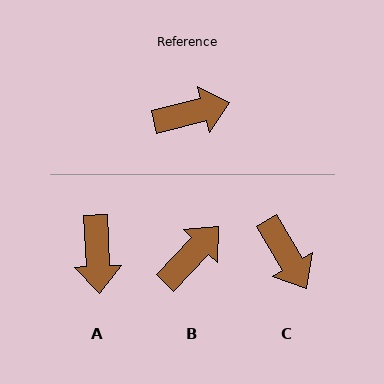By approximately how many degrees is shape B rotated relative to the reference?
Approximately 32 degrees counter-clockwise.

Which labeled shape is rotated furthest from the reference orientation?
A, about 101 degrees away.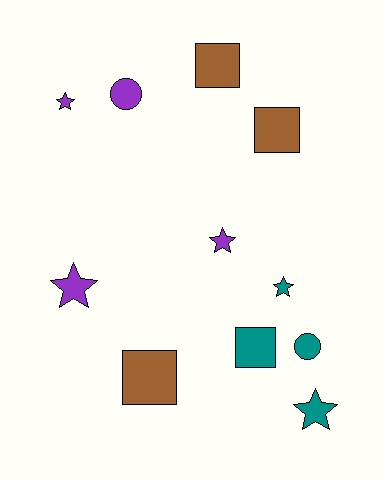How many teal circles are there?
There is 1 teal circle.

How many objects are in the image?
There are 11 objects.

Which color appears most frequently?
Teal, with 4 objects.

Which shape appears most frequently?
Star, with 5 objects.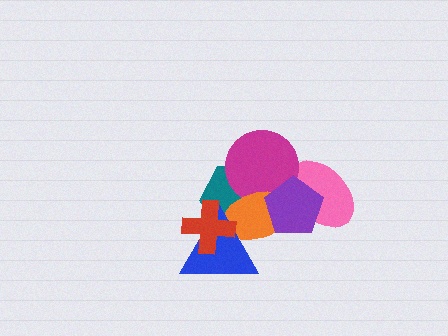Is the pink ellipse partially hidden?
Yes, it is partially covered by another shape.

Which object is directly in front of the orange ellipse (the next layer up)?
The purple pentagon is directly in front of the orange ellipse.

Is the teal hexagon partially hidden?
Yes, it is partially covered by another shape.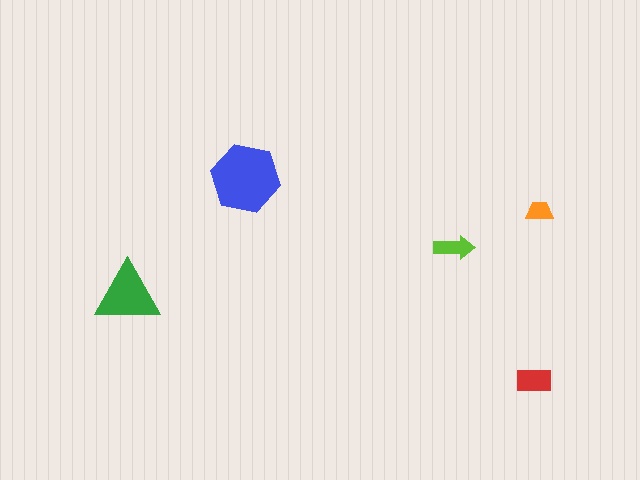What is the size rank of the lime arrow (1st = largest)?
4th.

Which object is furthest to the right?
The orange trapezoid is rightmost.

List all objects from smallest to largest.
The orange trapezoid, the lime arrow, the red rectangle, the green triangle, the blue hexagon.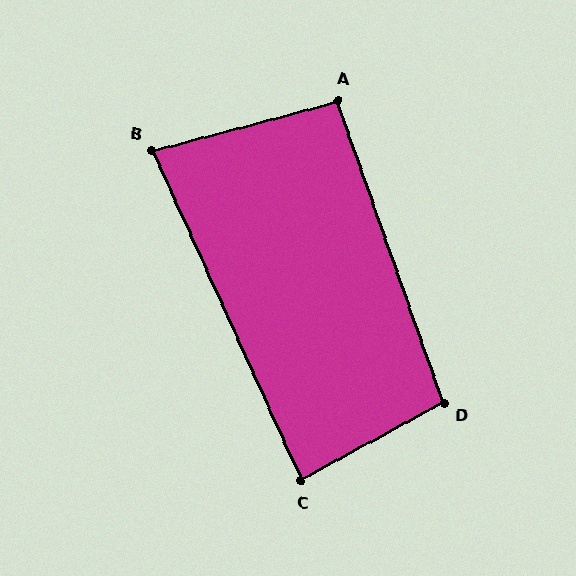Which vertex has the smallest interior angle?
B, at approximately 81 degrees.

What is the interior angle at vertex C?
Approximately 86 degrees (approximately right).